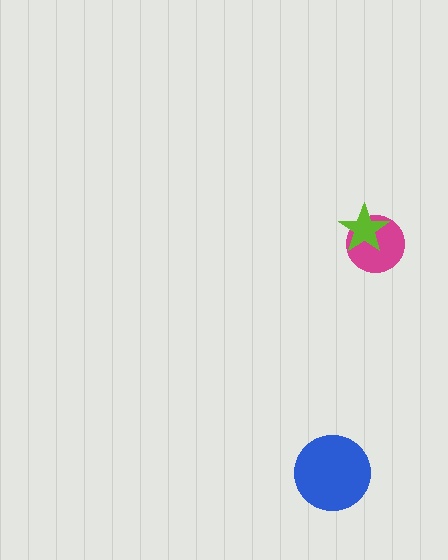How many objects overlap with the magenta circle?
1 object overlaps with the magenta circle.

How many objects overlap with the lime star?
1 object overlaps with the lime star.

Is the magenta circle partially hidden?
Yes, it is partially covered by another shape.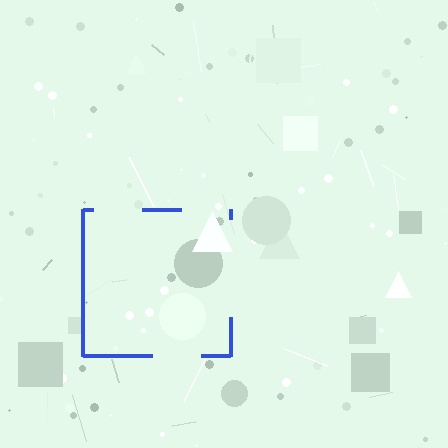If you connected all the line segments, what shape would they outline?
They would outline a square.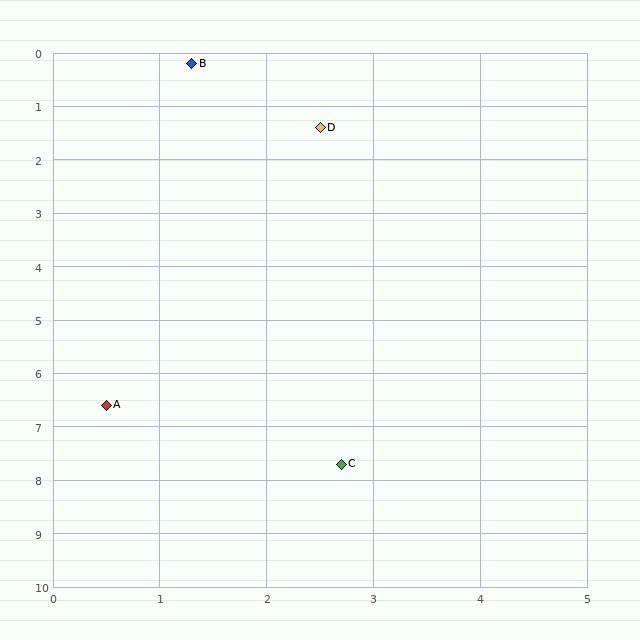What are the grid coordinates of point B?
Point B is at approximately (1.3, 0.2).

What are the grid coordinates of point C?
Point C is at approximately (2.7, 7.7).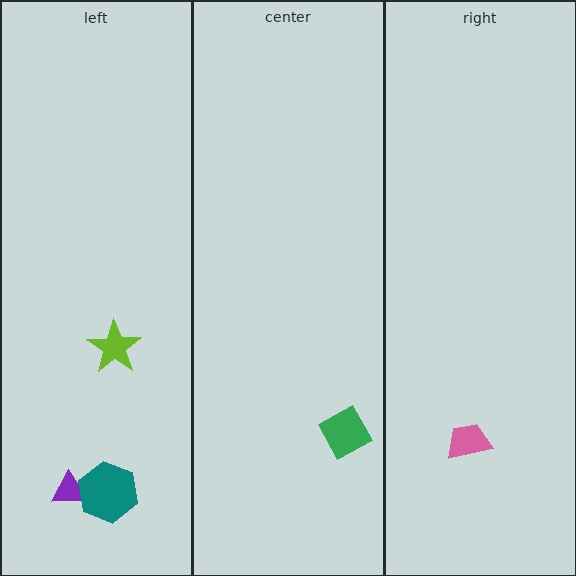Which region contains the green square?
The center region.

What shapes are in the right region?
The pink trapezoid.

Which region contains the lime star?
The left region.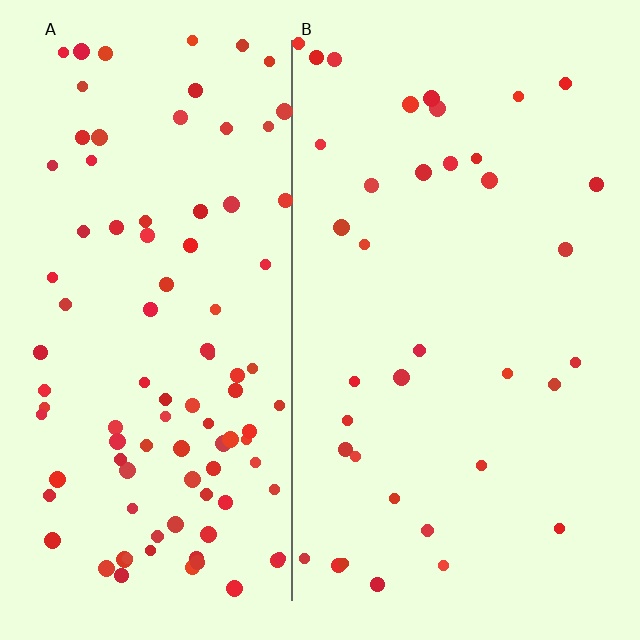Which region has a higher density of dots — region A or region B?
A (the left).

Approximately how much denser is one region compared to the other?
Approximately 2.7× — region A over region B.